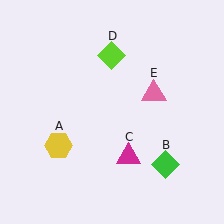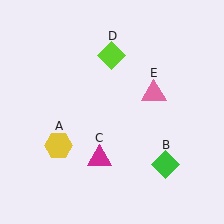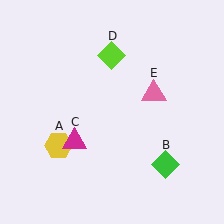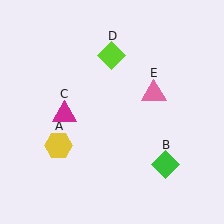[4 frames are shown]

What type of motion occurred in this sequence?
The magenta triangle (object C) rotated clockwise around the center of the scene.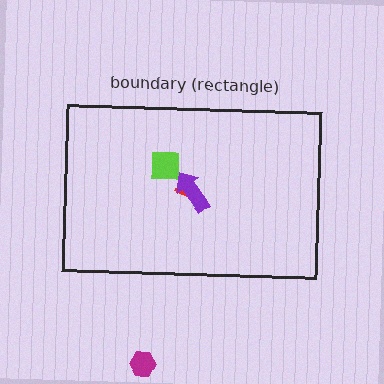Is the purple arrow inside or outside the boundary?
Inside.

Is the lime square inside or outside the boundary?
Inside.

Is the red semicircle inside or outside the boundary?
Inside.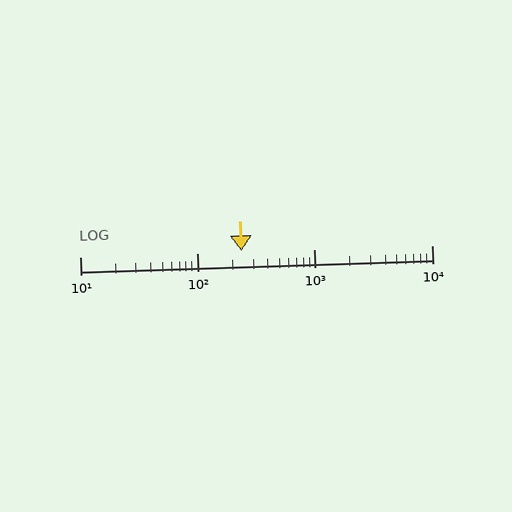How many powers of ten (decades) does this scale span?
The scale spans 3 decades, from 10 to 10000.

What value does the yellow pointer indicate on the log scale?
The pointer indicates approximately 240.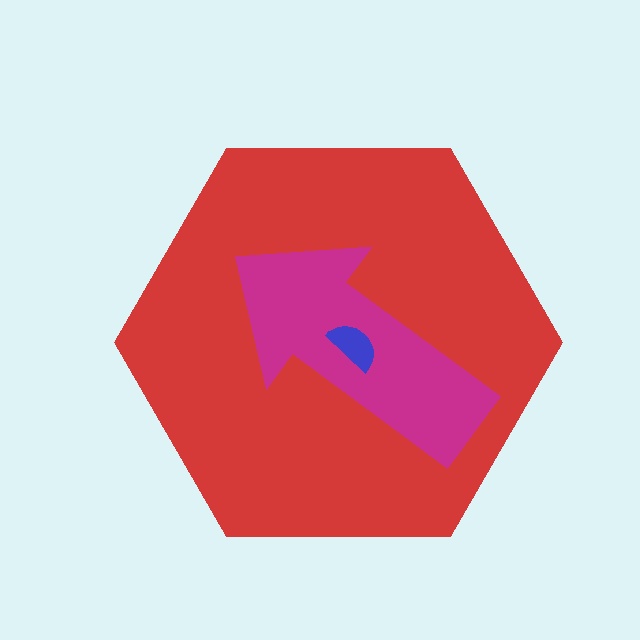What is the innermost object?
The blue semicircle.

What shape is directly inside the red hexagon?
The magenta arrow.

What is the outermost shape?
The red hexagon.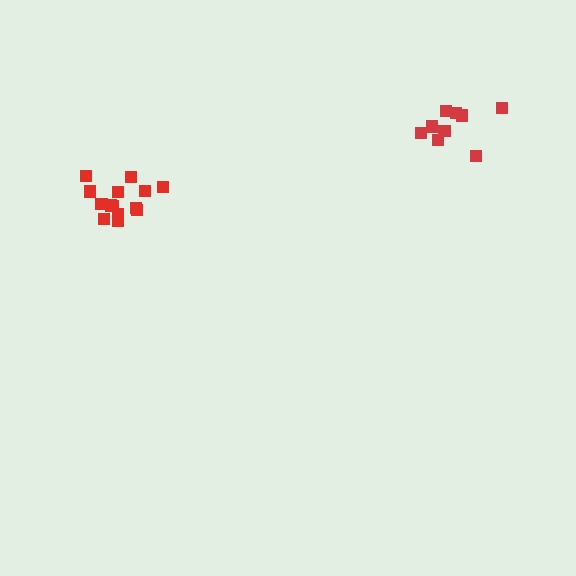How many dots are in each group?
Group 1: 14 dots, Group 2: 9 dots (23 total).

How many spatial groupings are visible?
There are 2 spatial groupings.